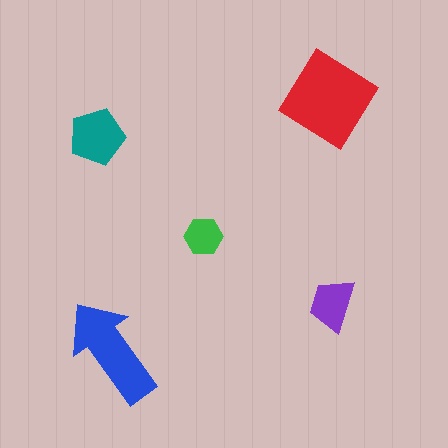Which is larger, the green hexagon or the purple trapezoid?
The purple trapezoid.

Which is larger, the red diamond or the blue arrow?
The red diamond.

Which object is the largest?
The red diamond.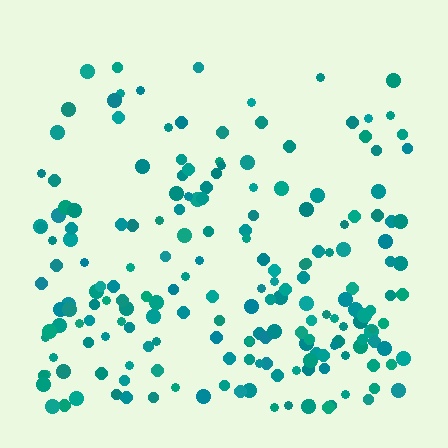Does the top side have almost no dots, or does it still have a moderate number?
Still a moderate number, just noticeably fewer than the bottom.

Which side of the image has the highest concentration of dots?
The bottom.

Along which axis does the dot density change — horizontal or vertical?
Vertical.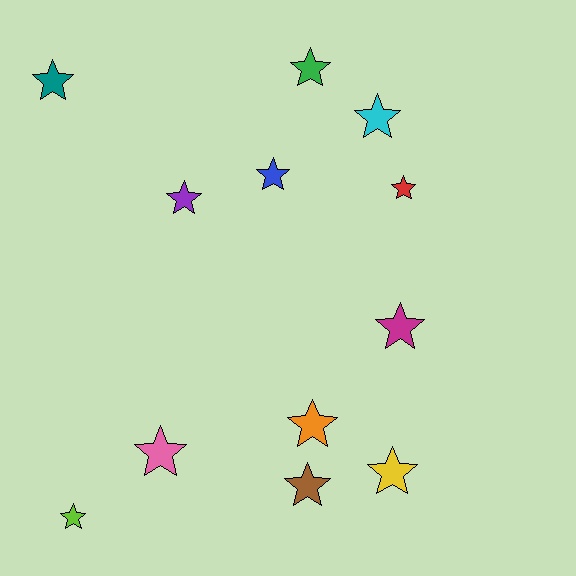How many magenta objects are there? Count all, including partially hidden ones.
There is 1 magenta object.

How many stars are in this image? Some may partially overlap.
There are 12 stars.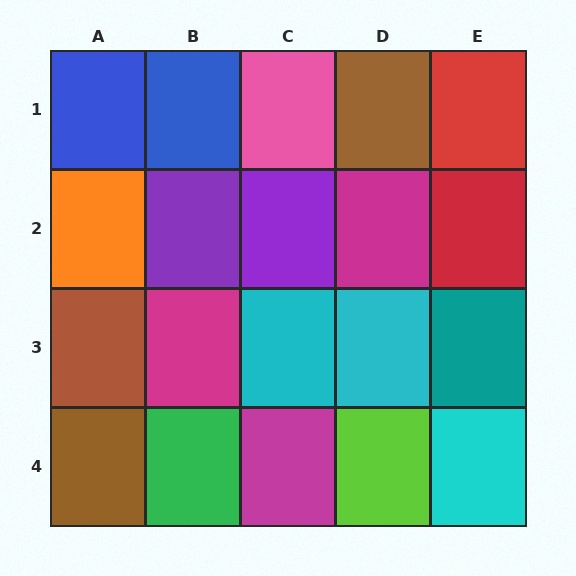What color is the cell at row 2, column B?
Purple.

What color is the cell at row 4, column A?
Brown.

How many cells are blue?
2 cells are blue.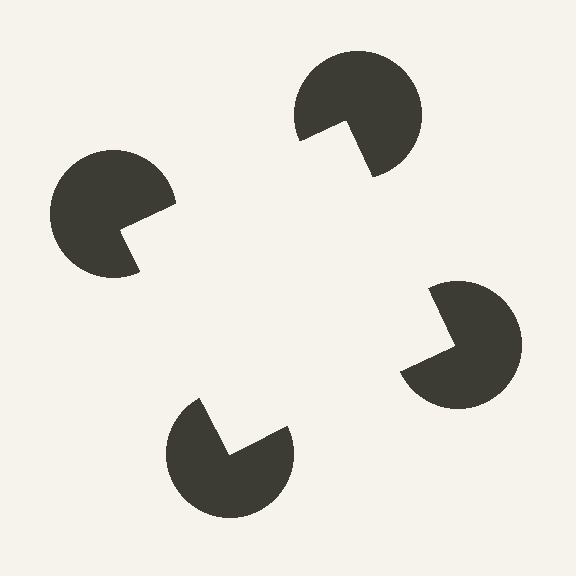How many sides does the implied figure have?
4 sides.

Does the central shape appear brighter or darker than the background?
It typically appears slightly brighter than the background, even though no actual brightness change is drawn.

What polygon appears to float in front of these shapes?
An illusory square — its edges are inferred from the aligned wedge cuts in the pac-man discs, not physically drawn.